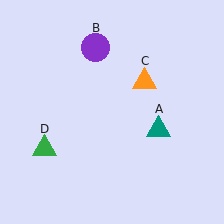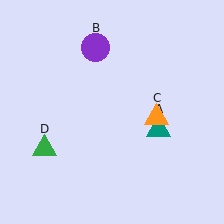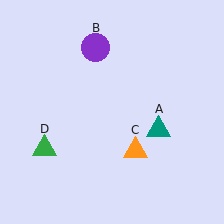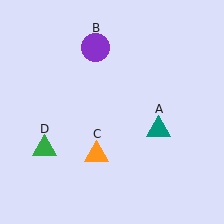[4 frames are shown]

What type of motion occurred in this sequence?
The orange triangle (object C) rotated clockwise around the center of the scene.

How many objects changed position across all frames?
1 object changed position: orange triangle (object C).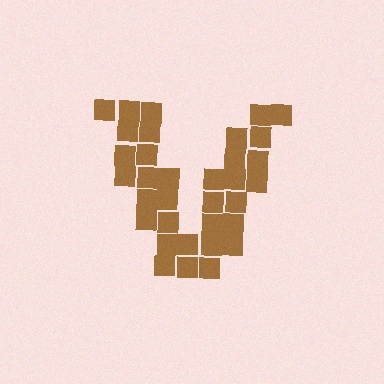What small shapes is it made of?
It is made of small squares.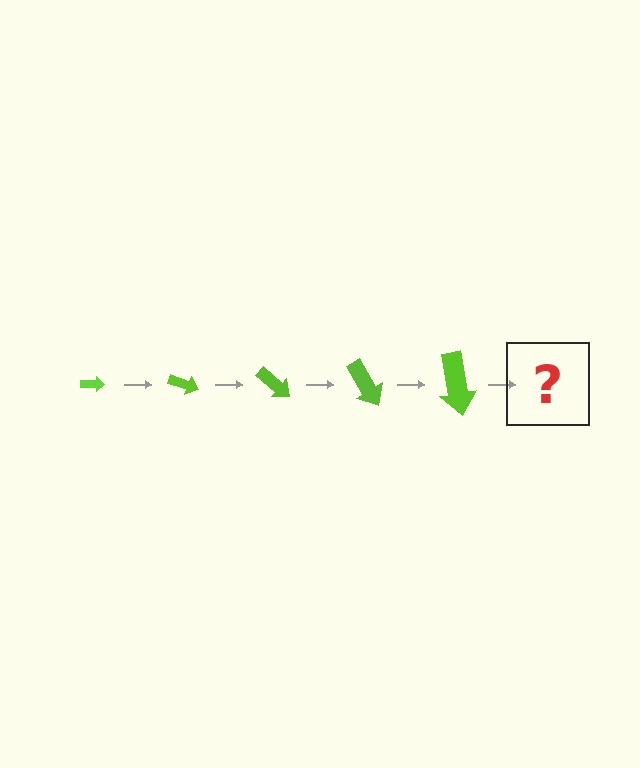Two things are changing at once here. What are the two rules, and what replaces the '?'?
The two rules are that the arrow grows larger each step and it rotates 20 degrees each step. The '?' should be an arrow, larger than the previous one and rotated 100 degrees from the start.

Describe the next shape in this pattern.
It should be an arrow, larger than the previous one and rotated 100 degrees from the start.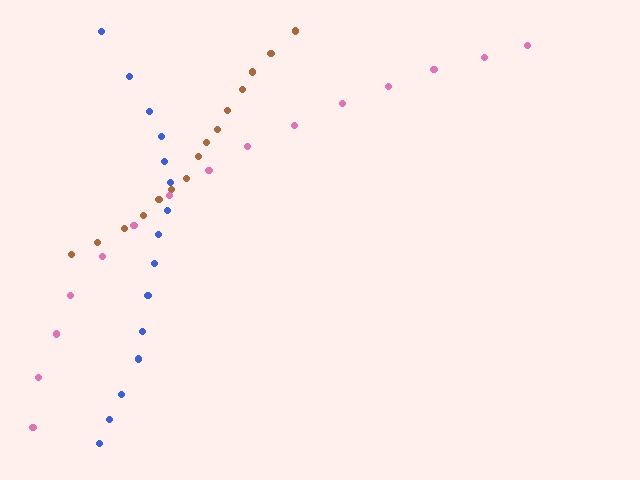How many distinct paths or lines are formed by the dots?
There are 3 distinct paths.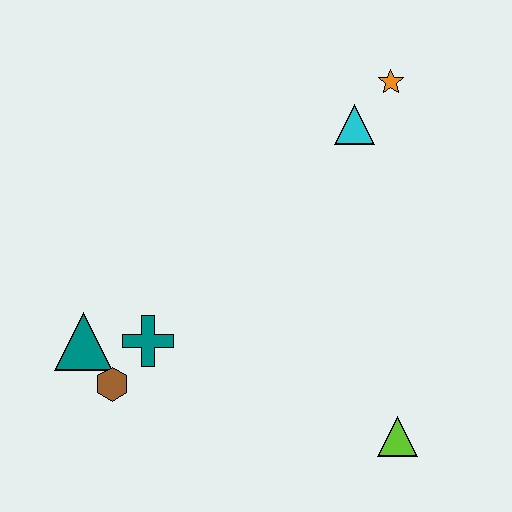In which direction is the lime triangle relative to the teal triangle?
The lime triangle is to the right of the teal triangle.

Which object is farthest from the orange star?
The brown hexagon is farthest from the orange star.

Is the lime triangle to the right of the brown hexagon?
Yes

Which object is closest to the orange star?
The cyan triangle is closest to the orange star.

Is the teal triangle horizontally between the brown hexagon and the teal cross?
No